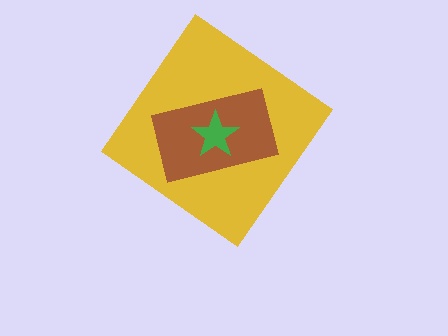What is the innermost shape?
The green star.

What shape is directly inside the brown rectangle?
The green star.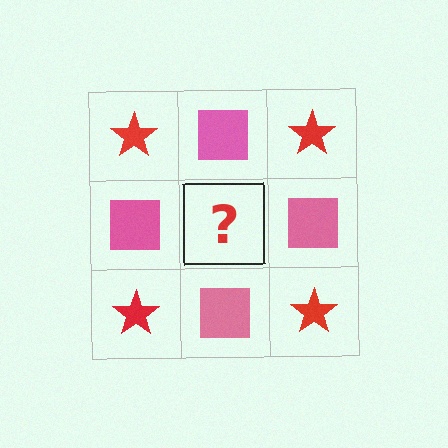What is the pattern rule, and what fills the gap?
The rule is that it alternates red star and pink square in a checkerboard pattern. The gap should be filled with a red star.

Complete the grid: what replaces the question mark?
The question mark should be replaced with a red star.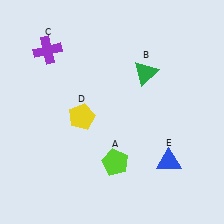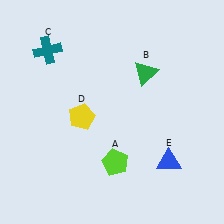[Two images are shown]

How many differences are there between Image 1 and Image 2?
There is 1 difference between the two images.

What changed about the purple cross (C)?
In Image 1, C is purple. In Image 2, it changed to teal.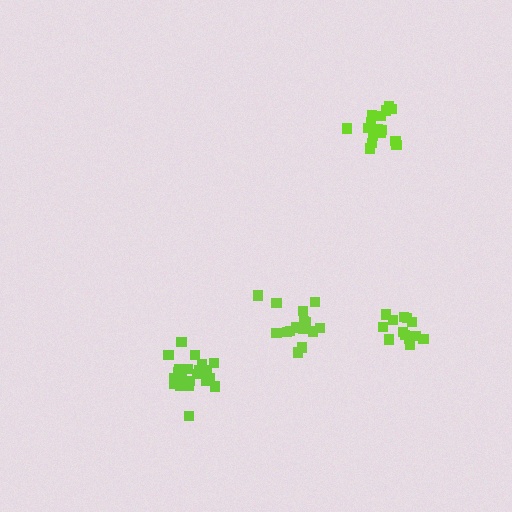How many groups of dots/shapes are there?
There are 4 groups.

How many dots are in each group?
Group 1: 17 dots, Group 2: 15 dots, Group 3: 16 dots, Group 4: 21 dots (69 total).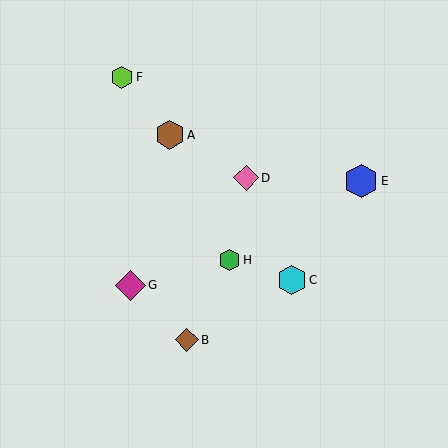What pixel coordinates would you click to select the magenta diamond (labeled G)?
Click at (130, 285) to select the magenta diamond G.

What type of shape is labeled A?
Shape A is a brown hexagon.